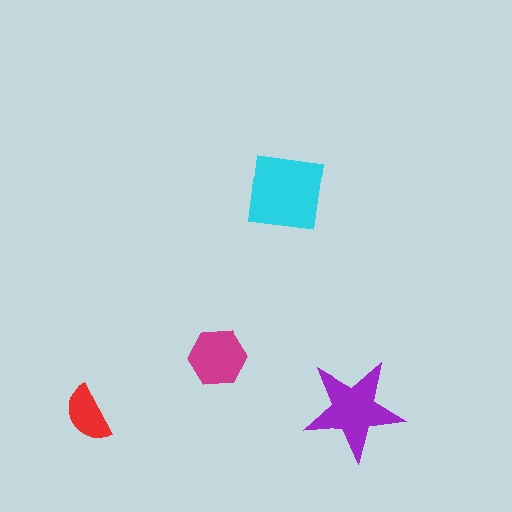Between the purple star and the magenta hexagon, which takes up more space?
The purple star.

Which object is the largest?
The cyan square.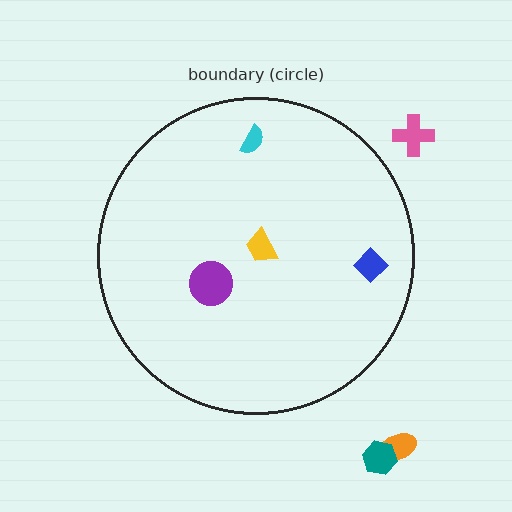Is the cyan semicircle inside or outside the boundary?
Inside.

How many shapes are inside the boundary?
4 inside, 3 outside.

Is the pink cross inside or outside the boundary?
Outside.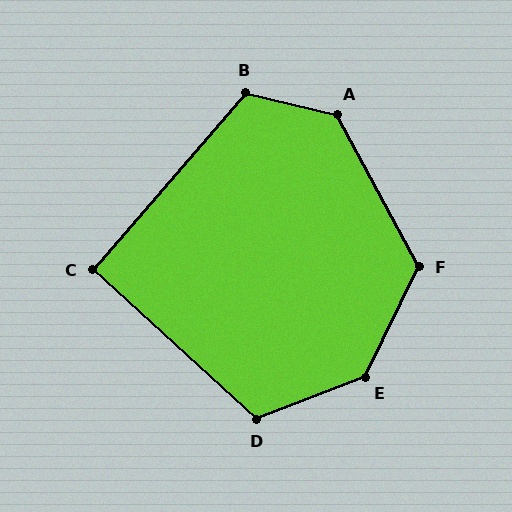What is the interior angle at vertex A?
Approximately 131 degrees (obtuse).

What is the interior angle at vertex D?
Approximately 116 degrees (obtuse).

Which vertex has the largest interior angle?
E, at approximately 137 degrees.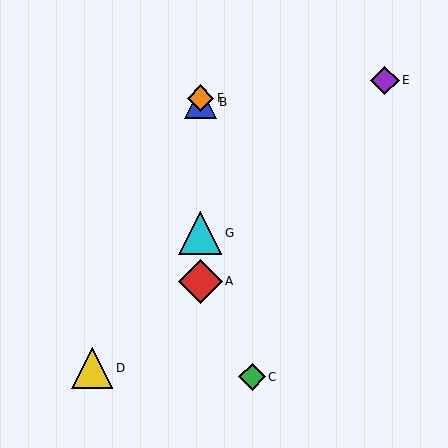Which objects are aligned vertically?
Objects A, B, F, G are aligned vertically.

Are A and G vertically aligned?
Yes, both are at x≈200.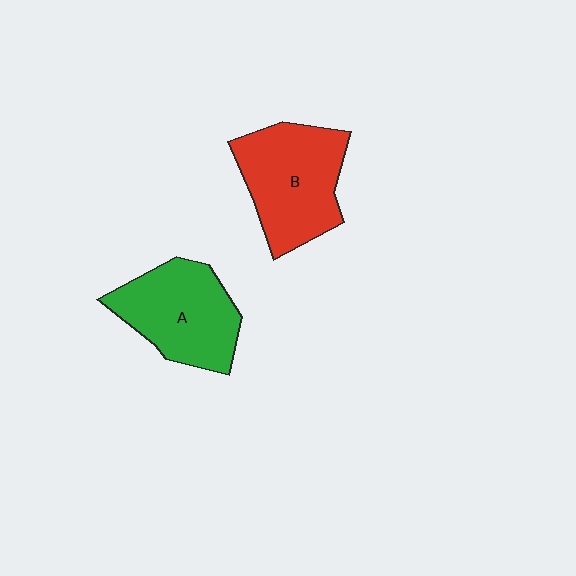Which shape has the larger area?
Shape B (red).